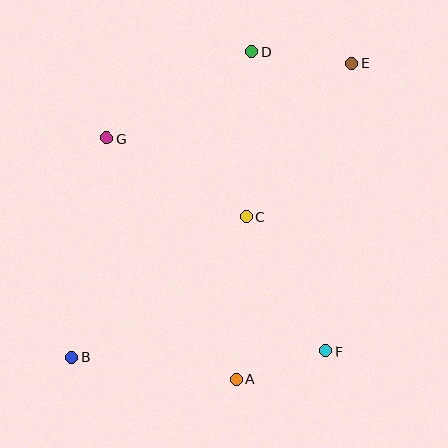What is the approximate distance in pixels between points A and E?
The distance between A and E is approximately 336 pixels.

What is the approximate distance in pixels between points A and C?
The distance between A and C is approximately 163 pixels.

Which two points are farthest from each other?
Points B and E are farthest from each other.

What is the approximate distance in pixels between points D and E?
The distance between D and E is approximately 100 pixels.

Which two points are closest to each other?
Points A and F are closest to each other.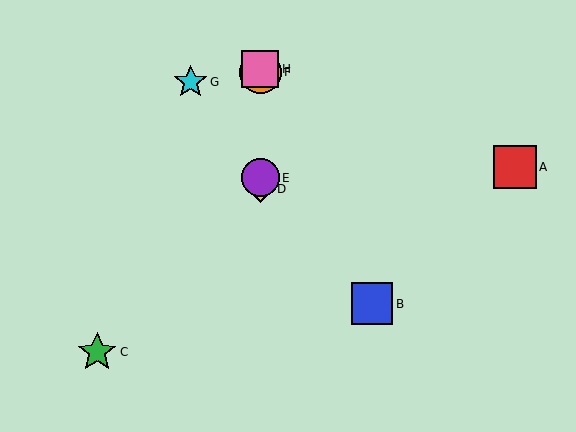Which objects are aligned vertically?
Objects D, E, F, H are aligned vertically.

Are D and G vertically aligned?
No, D is at x≈260 and G is at x≈191.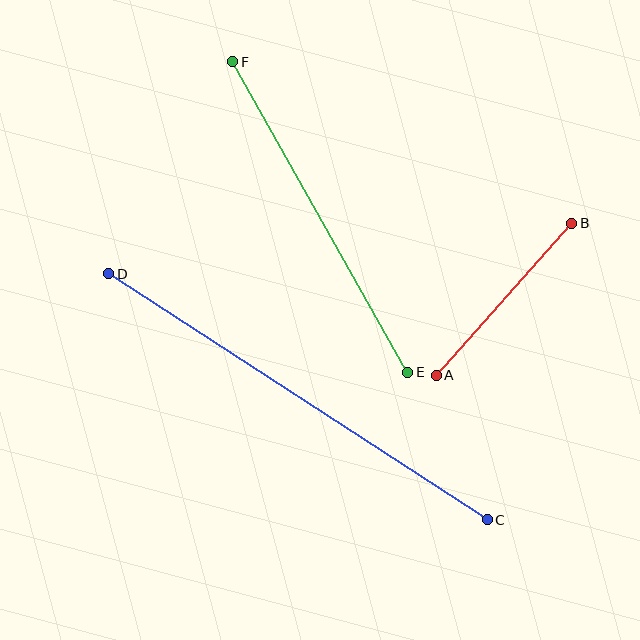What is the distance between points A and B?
The distance is approximately 204 pixels.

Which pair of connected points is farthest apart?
Points C and D are farthest apart.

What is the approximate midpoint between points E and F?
The midpoint is at approximately (320, 217) pixels.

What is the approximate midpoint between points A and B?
The midpoint is at approximately (504, 299) pixels.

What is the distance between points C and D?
The distance is approximately 451 pixels.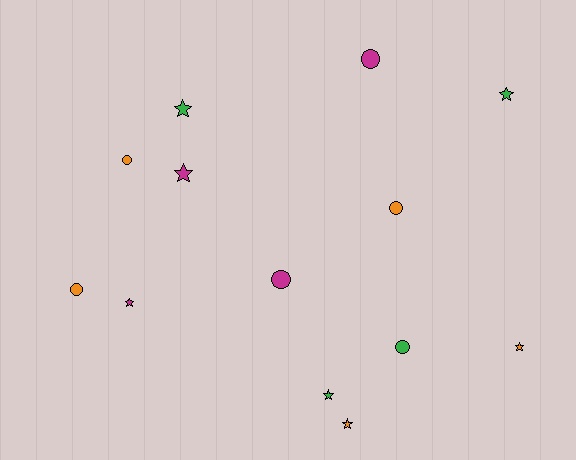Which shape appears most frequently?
Star, with 7 objects.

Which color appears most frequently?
Orange, with 5 objects.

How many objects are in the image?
There are 13 objects.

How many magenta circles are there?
There are 2 magenta circles.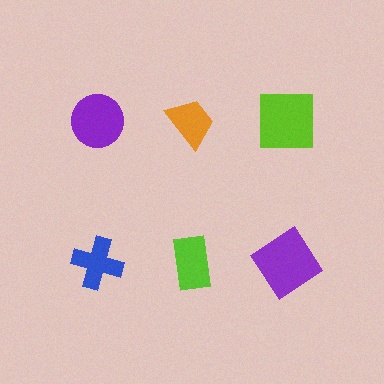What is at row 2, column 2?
A lime rectangle.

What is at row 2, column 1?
A blue cross.